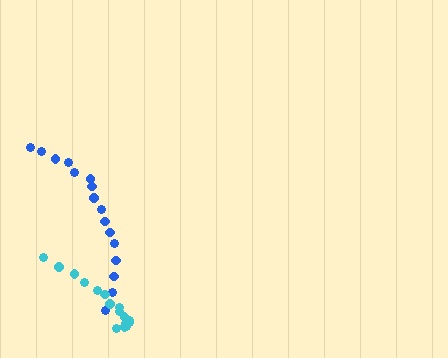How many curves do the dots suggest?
There are 2 distinct paths.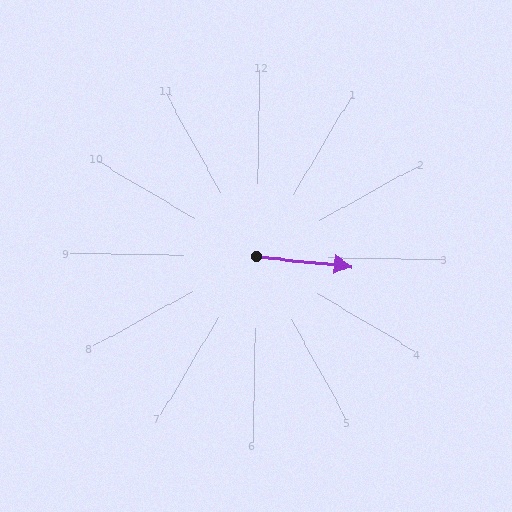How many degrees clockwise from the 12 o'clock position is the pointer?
Approximately 95 degrees.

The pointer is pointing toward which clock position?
Roughly 3 o'clock.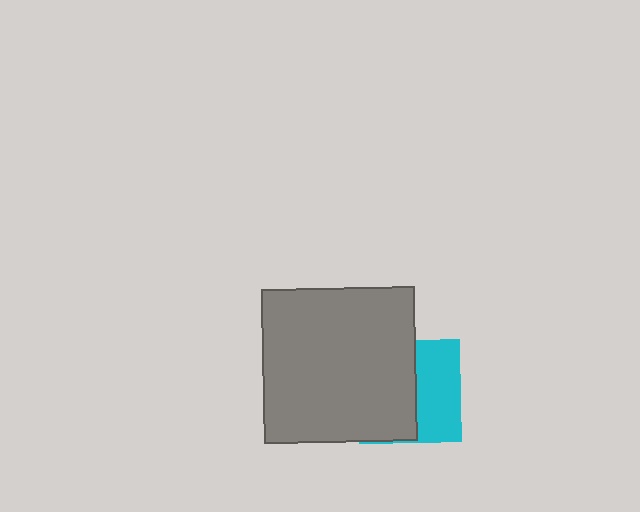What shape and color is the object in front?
The object in front is a gray square.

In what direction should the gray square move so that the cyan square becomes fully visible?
The gray square should move left. That is the shortest direction to clear the overlap and leave the cyan square fully visible.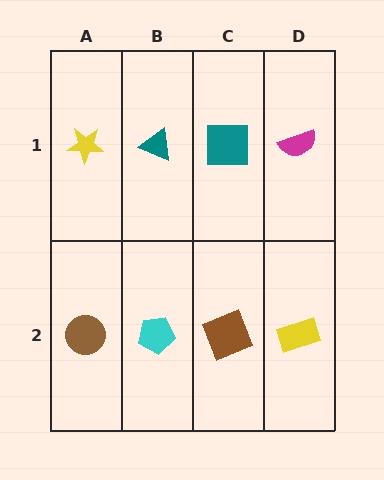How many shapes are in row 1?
4 shapes.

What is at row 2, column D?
A yellow rectangle.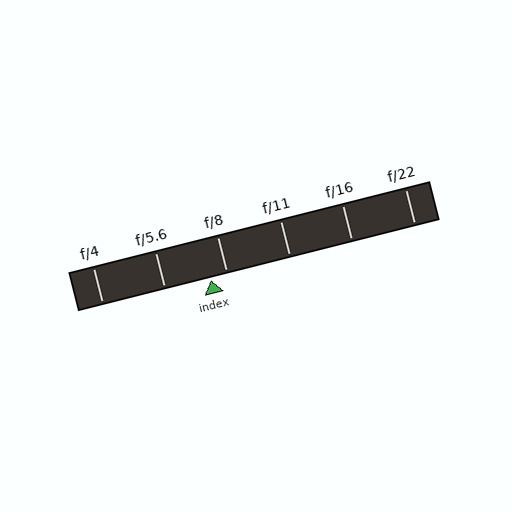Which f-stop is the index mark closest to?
The index mark is closest to f/8.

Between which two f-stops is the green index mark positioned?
The index mark is between f/5.6 and f/8.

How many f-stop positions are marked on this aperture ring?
There are 6 f-stop positions marked.